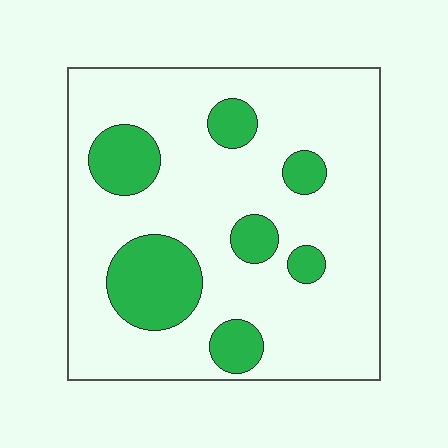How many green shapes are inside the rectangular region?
7.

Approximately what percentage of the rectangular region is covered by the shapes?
Approximately 20%.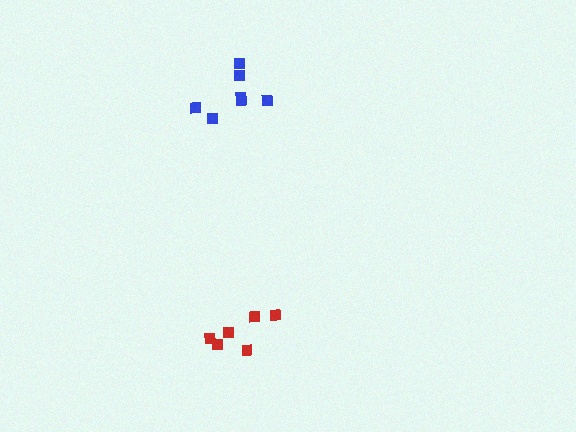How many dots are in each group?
Group 1: 7 dots, Group 2: 6 dots (13 total).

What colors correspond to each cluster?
The clusters are colored: blue, red.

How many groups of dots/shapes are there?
There are 2 groups.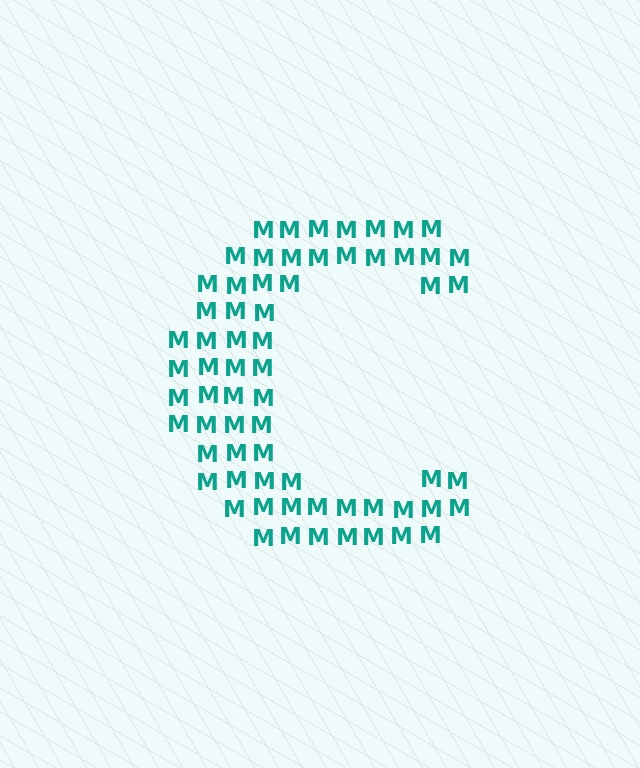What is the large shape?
The large shape is the letter C.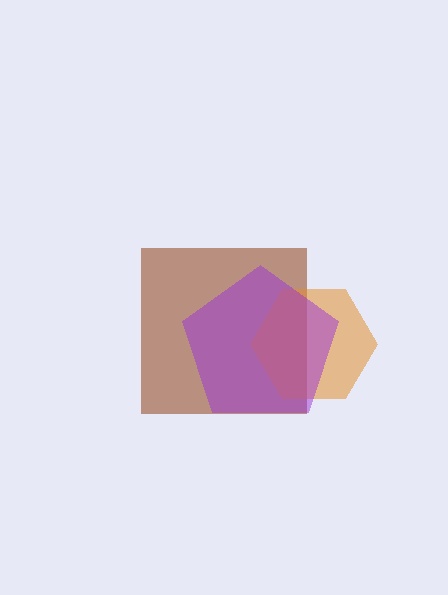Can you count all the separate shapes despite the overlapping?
Yes, there are 3 separate shapes.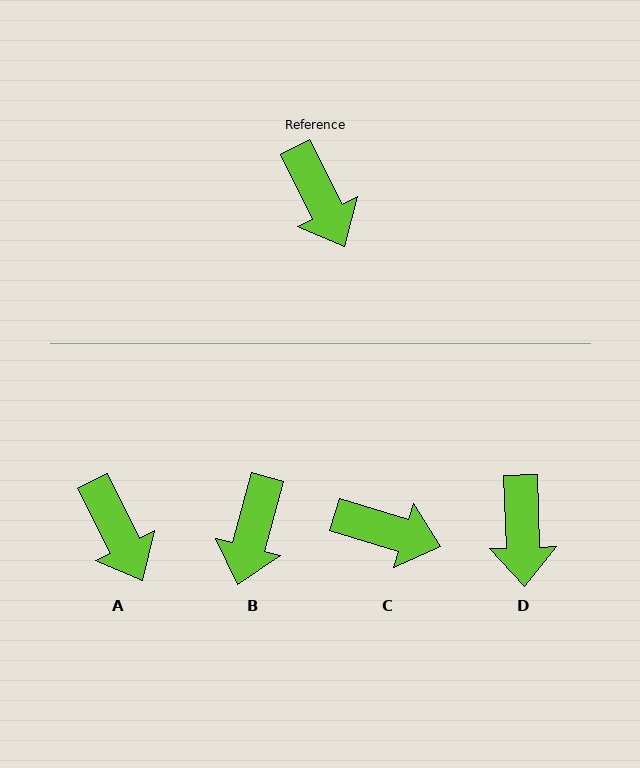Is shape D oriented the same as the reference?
No, it is off by about 25 degrees.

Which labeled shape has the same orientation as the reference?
A.